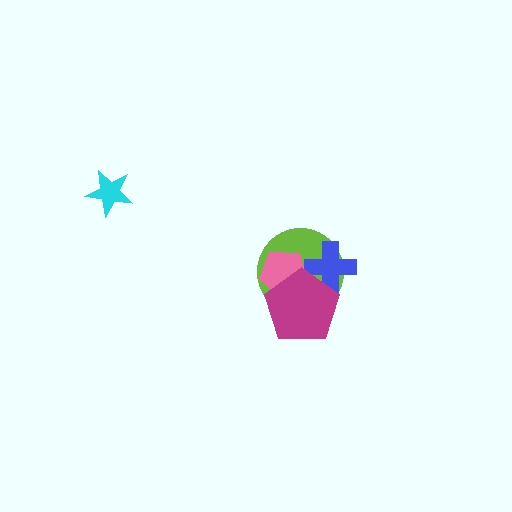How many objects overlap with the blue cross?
2 objects overlap with the blue cross.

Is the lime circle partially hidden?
Yes, it is partially covered by another shape.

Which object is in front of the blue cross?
The magenta pentagon is in front of the blue cross.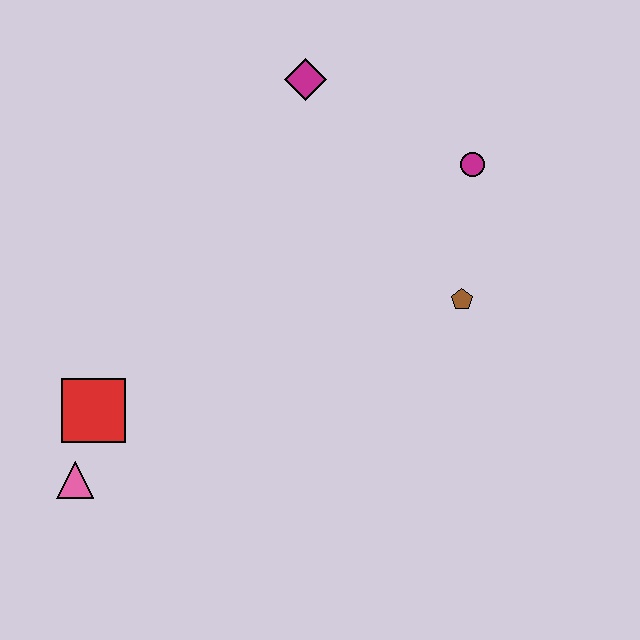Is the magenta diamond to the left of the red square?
No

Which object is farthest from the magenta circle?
The pink triangle is farthest from the magenta circle.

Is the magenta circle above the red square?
Yes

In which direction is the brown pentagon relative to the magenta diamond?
The brown pentagon is below the magenta diamond.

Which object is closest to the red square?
The pink triangle is closest to the red square.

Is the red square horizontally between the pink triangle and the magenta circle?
Yes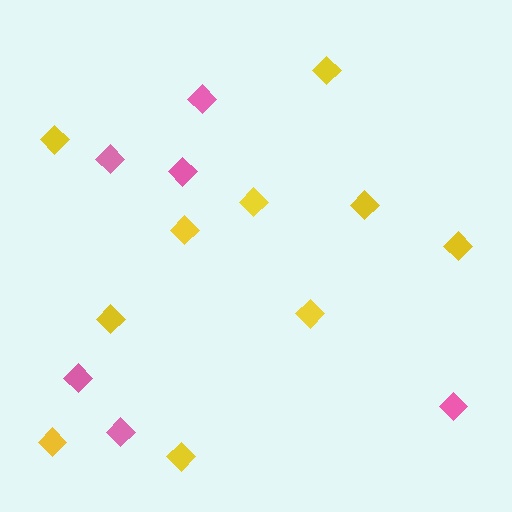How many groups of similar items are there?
There are 2 groups: one group of pink diamonds (6) and one group of yellow diamonds (10).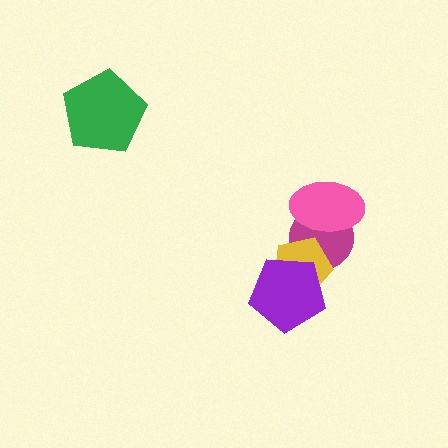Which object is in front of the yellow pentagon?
The purple pentagon is in front of the yellow pentagon.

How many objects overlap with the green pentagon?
0 objects overlap with the green pentagon.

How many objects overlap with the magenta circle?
2 objects overlap with the magenta circle.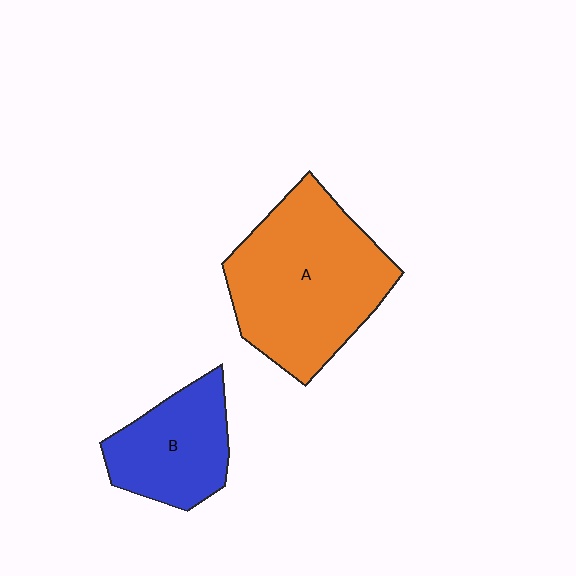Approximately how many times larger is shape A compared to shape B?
Approximately 1.8 times.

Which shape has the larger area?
Shape A (orange).